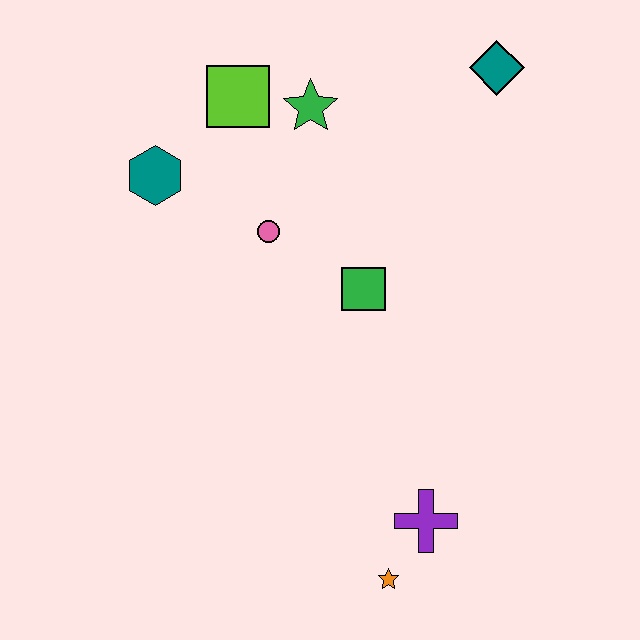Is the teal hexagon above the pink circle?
Yes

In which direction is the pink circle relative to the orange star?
The pink circle is above the orange star.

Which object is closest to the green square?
The pink circle is closest to the green square.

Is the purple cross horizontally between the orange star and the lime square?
No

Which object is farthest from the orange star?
The teal diamond is farthest from the orange star.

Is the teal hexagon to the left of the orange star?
Yes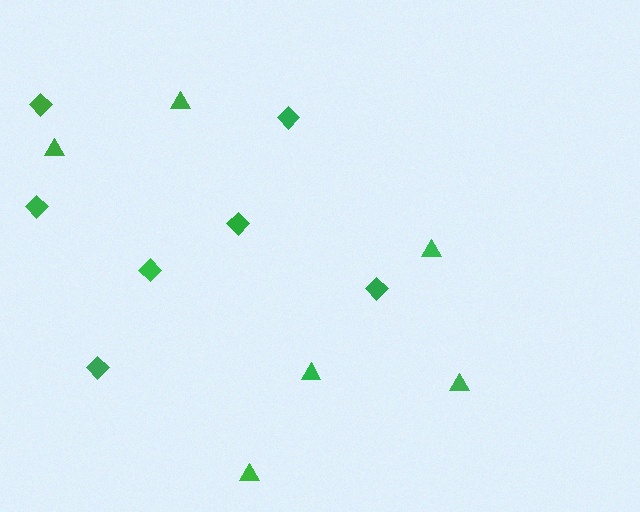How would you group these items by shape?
There are 2 groups: one group of diamonds (7) and one group of triangles (6).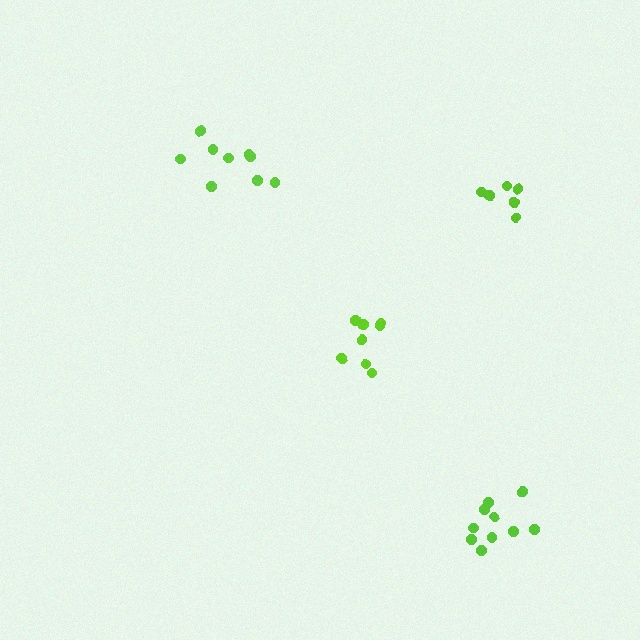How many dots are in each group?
Group 1: 10 dots, Group 2: 8 dots, Group 3: 9 dots, Group 4: 6 dots (33 total).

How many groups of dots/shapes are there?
There are 4 groups.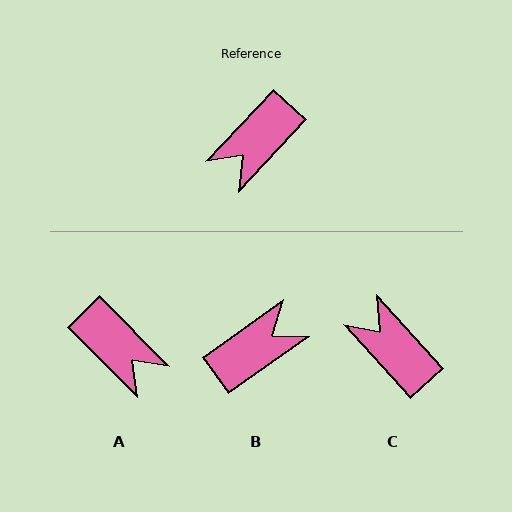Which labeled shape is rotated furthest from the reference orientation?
B, about 168 degrees away.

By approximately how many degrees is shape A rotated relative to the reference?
Approximately 88 degrees counter-clockwise.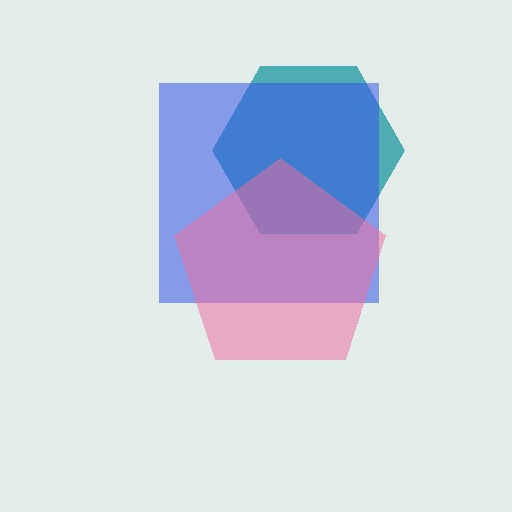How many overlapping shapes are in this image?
There are 3 overlapping shapes in the image.